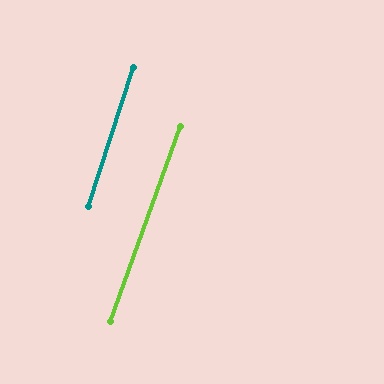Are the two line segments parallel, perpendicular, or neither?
Parallel — their directions differ by only 2.0°.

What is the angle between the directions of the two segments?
Approximately 2 degrees.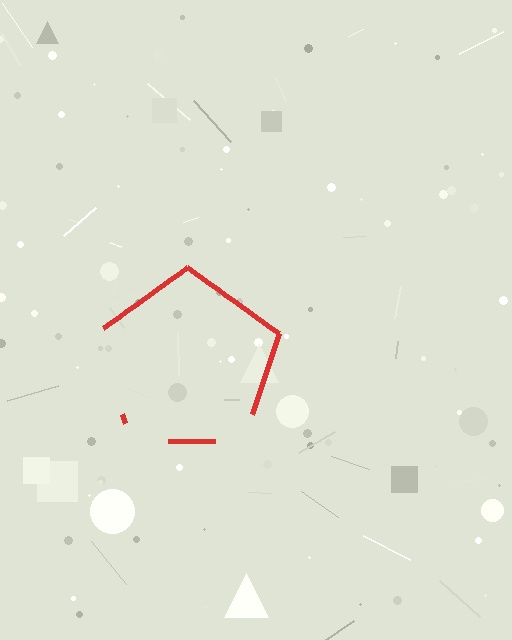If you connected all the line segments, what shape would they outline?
They would outline a pentagon.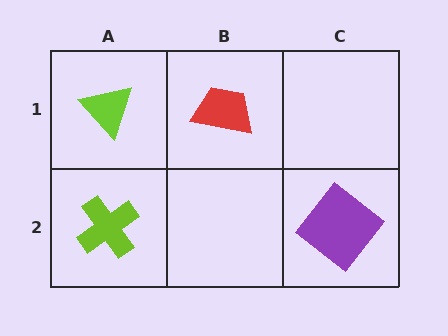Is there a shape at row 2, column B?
No, that cell is empty.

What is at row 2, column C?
A purple diamond.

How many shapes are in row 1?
2 shapes.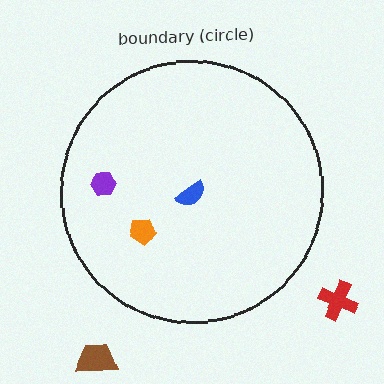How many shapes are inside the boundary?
3 inside, 2 outside.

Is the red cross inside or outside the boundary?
Outside.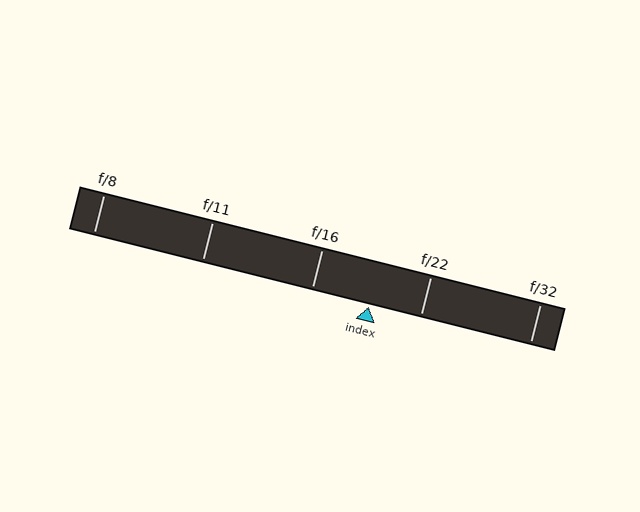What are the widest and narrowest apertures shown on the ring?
The widest aperture shown is f/8 and the narrowest is f/32.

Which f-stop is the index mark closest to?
The index mark is closest to f/22.